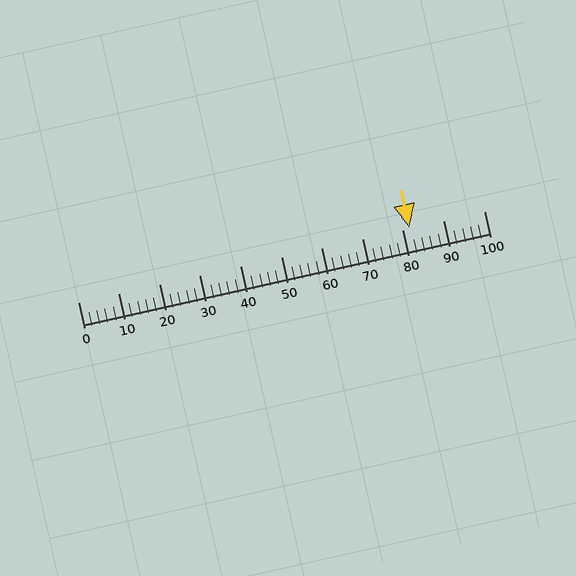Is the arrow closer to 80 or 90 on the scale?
The arrow is closer to 80.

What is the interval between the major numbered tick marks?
The major tick marks are spaced 10 units apart.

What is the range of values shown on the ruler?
The ruler shows values from 0 to 100.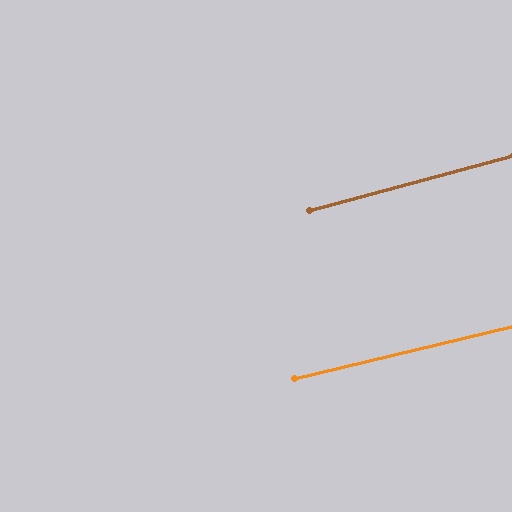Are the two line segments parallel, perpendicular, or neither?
Parallel — their directions differ by only 1.7°.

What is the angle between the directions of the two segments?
Approximately 2 degrees.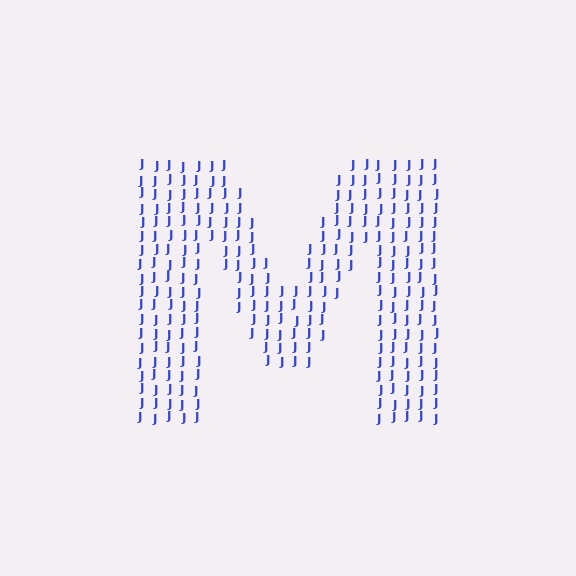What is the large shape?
The large shape is the letter M.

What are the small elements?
The small elements are letter J's.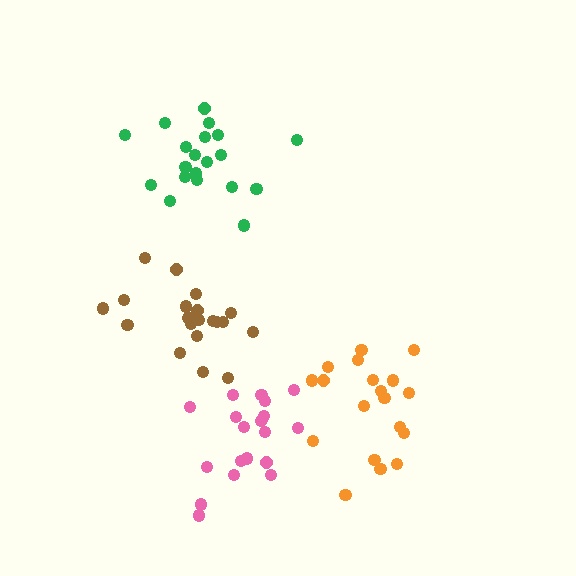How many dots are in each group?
Group 1: 20 dots, Group 2: 20 dots, Group 3: 20 dots, Group 4: 19 dots (79 total).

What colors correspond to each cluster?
The clusters are colored: green, brown, pink, orange.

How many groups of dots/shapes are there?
There are 4 groups.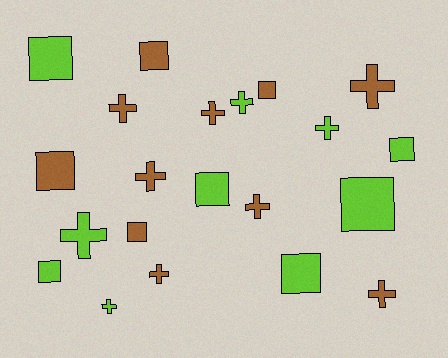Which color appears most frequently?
Brown, with 11 objects.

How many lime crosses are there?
There are 4 lime crosses.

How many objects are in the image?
There are 21 objects.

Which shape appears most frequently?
Cross, with 11 objects.